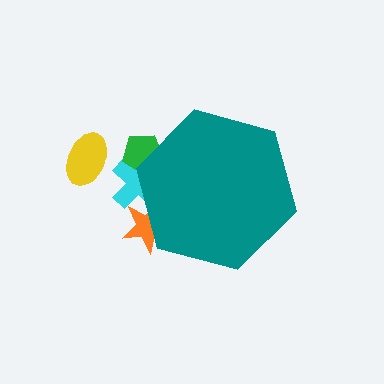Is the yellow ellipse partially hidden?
No, the yellow ellipse is fully visible.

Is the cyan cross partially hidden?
Yes, the cyan cross is partially hidden behind the teal hexagon.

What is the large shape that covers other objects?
A teal hexagon.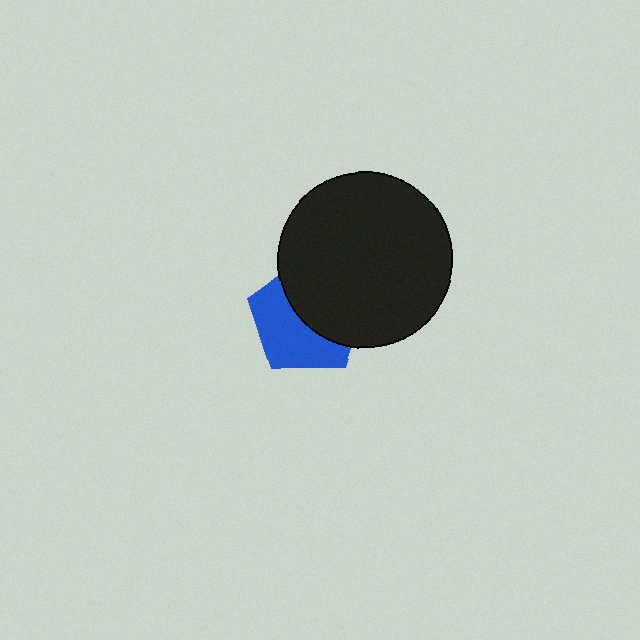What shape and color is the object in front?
The object in front is a black circle.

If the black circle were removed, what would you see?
You would see the complete blue pentagon.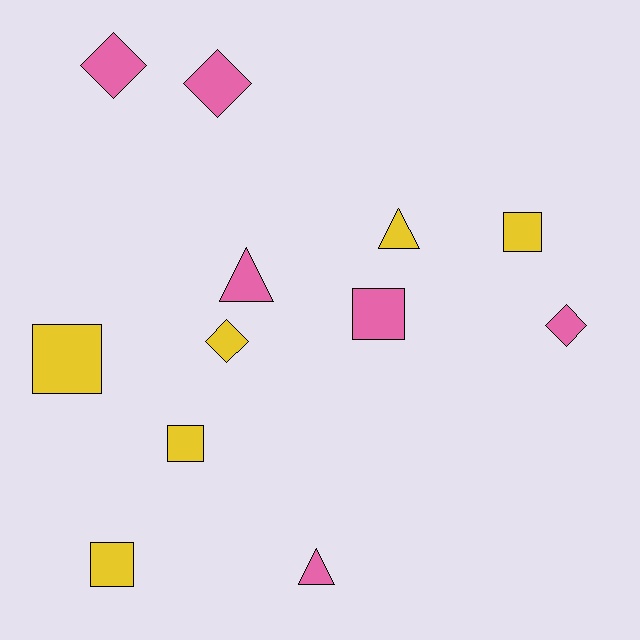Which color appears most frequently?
Yellow, with 6 objects.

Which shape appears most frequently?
Square, with 5 objects.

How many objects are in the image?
There are 12 objects.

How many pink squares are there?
There is 1 pink square.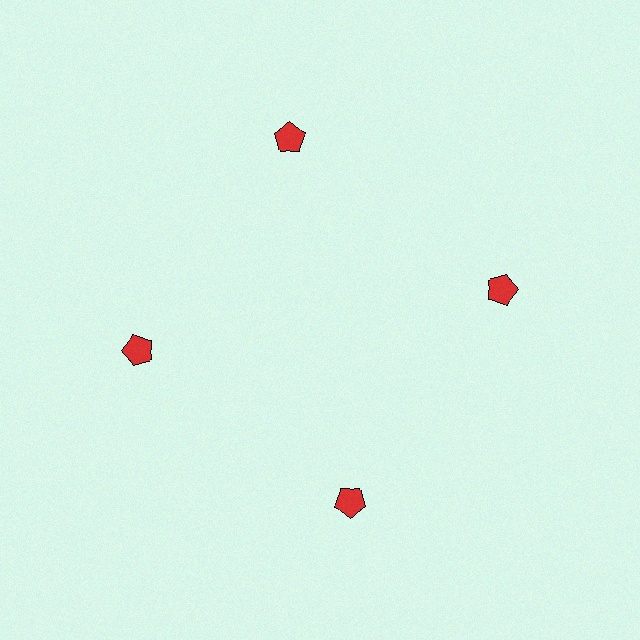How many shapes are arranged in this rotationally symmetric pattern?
There are 4 shapes, arranged in 4 groups of 1.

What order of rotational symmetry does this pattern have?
This pattern has 4-fold rotational symmetry.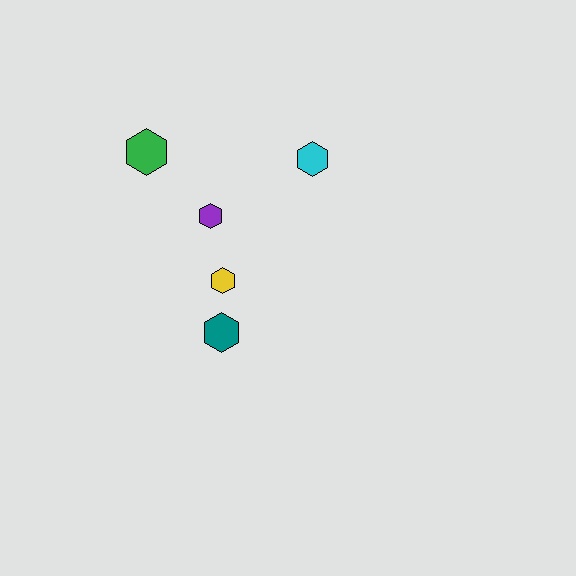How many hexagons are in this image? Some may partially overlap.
There are 5 hexagons.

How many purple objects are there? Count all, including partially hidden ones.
There is 1 purple object.